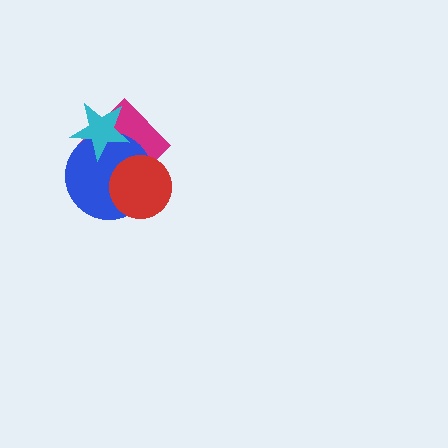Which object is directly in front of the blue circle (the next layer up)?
The cyan star is directly in front of the blue circle.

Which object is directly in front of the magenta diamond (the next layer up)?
The blue circle is directly in front of the magenta diamond.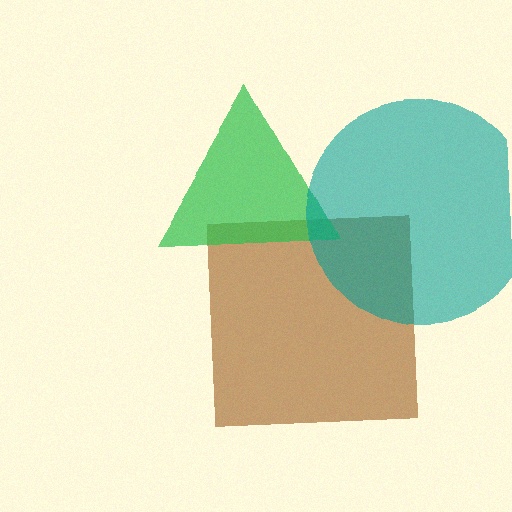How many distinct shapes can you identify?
There are 3 distinct shapes: a brown square, a green triangle, a teal circle.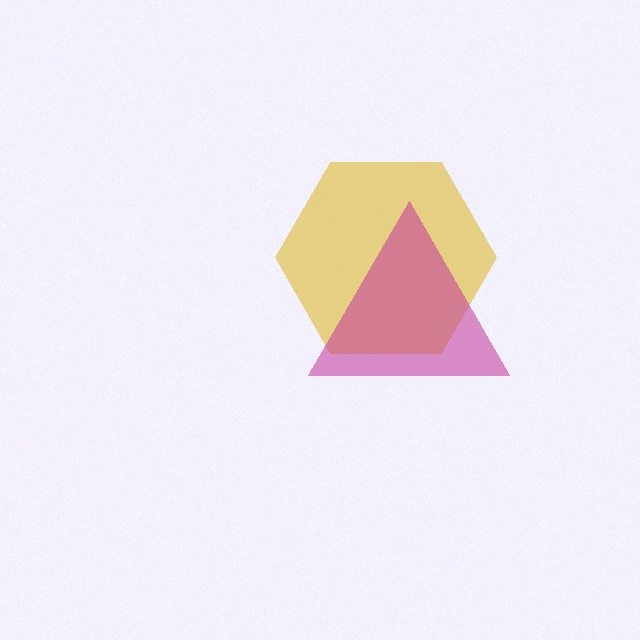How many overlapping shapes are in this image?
There are 2 overlapping shapes in the image.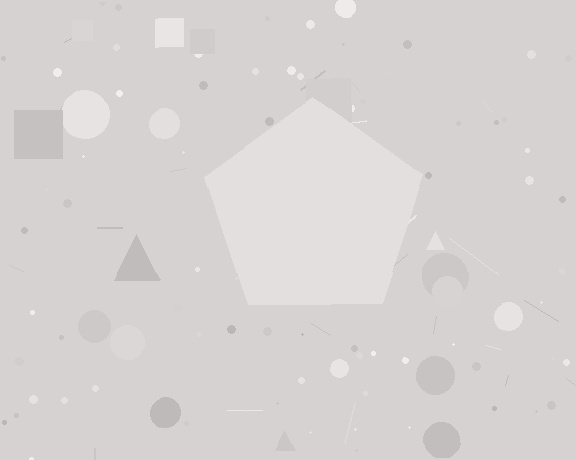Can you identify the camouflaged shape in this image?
The camouflaged shape is a pentagon.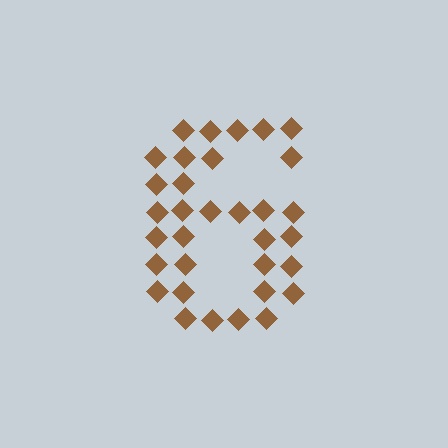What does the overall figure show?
The overall figure shows the digit 6.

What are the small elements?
The small elements are diamonds.